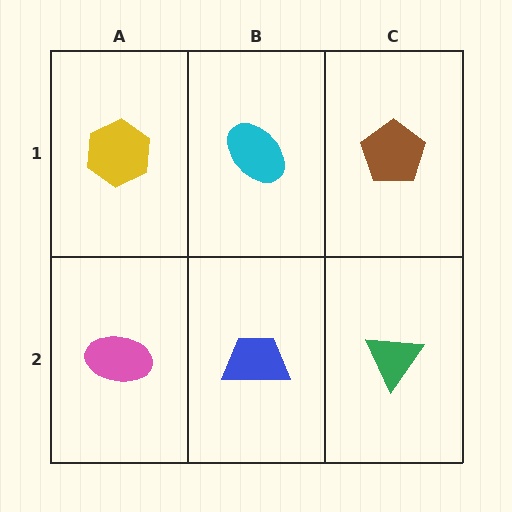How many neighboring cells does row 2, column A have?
2.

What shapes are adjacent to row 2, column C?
A brown pentagon (row 1, column C), a blue trapezoid (row 2, column B).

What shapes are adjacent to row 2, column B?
A cyan ellipse (row 1, column B), a pink ellipse (row 2, column A), a green triangle (row 2, column C).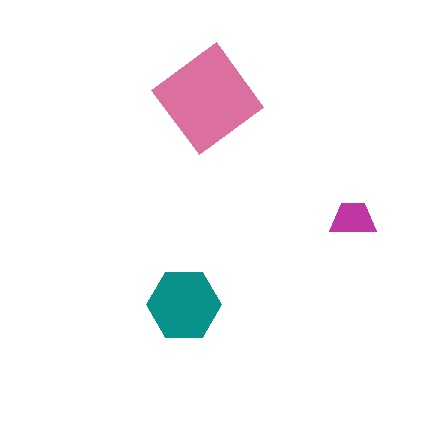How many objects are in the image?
There are 3 objects in the image.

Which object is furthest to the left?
The teal hexagon is leftmost.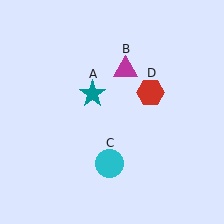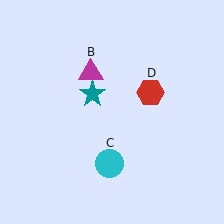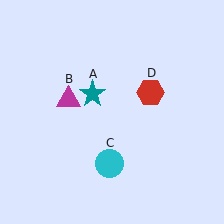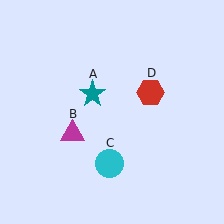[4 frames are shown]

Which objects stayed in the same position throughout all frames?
Teal star (object A) and cyan circle (object C) and red hexagon (object D) remained stationary.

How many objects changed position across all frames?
1 object changed position: magenta triangle (object B).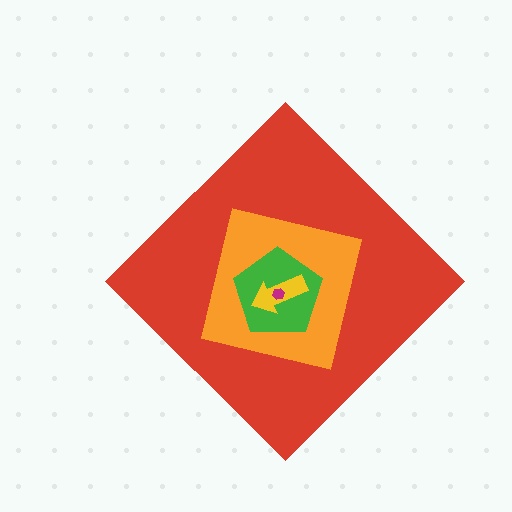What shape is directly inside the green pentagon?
The yellow arrow.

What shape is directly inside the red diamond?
The orange square.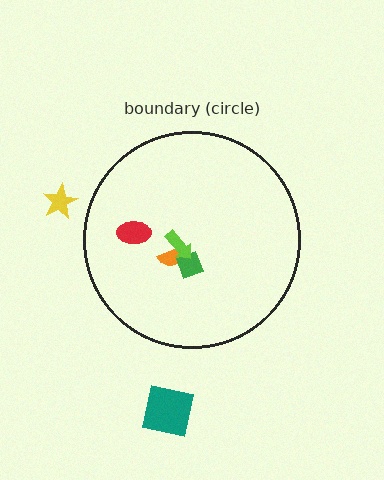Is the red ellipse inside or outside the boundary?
Inside.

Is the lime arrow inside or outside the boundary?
Inside.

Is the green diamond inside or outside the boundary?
Inside.